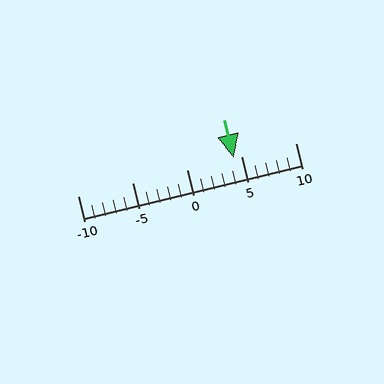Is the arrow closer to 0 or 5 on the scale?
The arrow is closer to 5.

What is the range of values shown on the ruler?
The ruler shows values from -10 to 10.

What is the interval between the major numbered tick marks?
The major tick marks are spaced 5 units apart.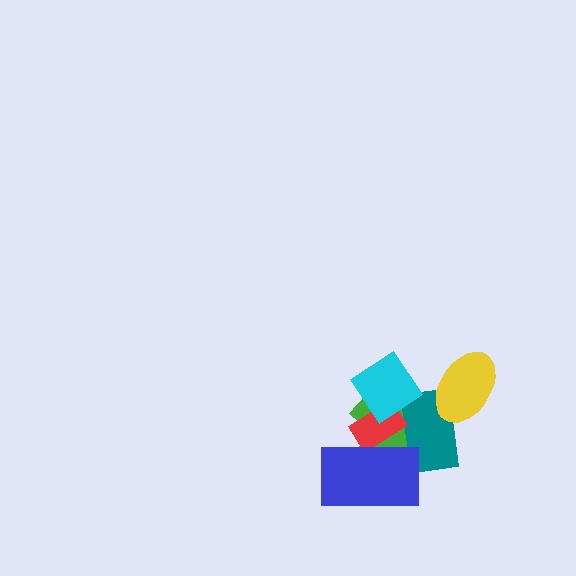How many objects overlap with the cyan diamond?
3 objects overlap with the cyan diamond.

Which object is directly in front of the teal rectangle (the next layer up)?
The red rectangle is directly in front of the teal rectangle.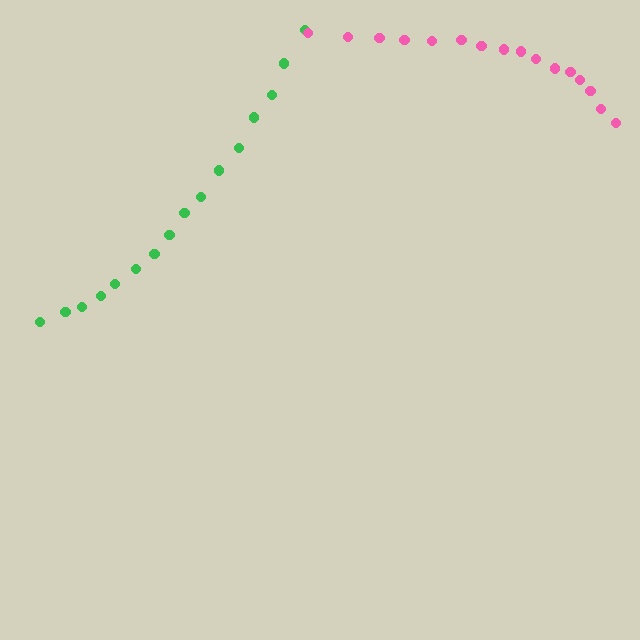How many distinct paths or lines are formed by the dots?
There are 2 distinct paths.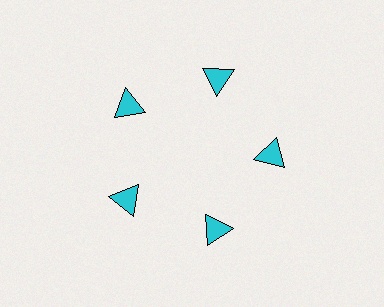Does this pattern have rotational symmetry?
Yes, this pattern has 5-fold rotational symmetry. It looks the same after rotating 72 degrees around the center.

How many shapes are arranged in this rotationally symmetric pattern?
There are 5 shapes, arranged in 5 groups of 1.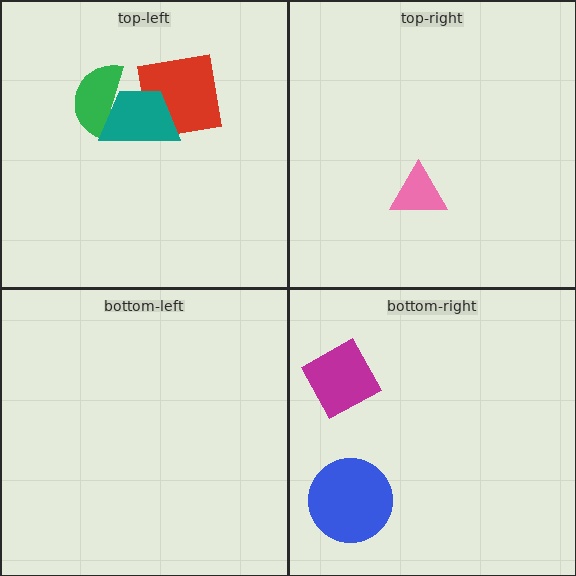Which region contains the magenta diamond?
The bottom-right region.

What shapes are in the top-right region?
The pink triangle.